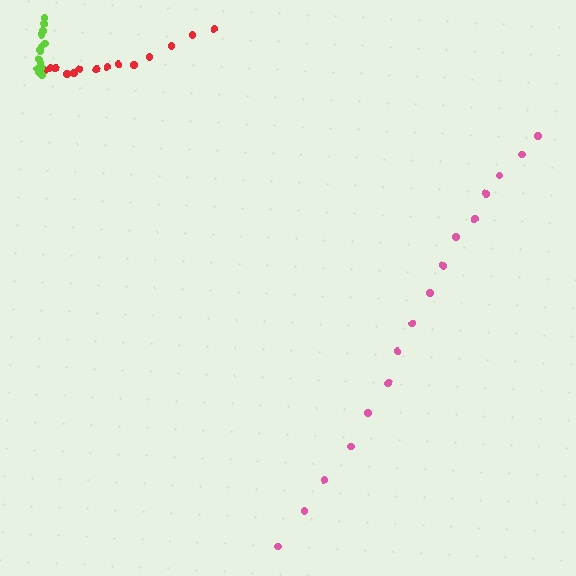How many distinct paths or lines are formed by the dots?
There are 3 distinct paths.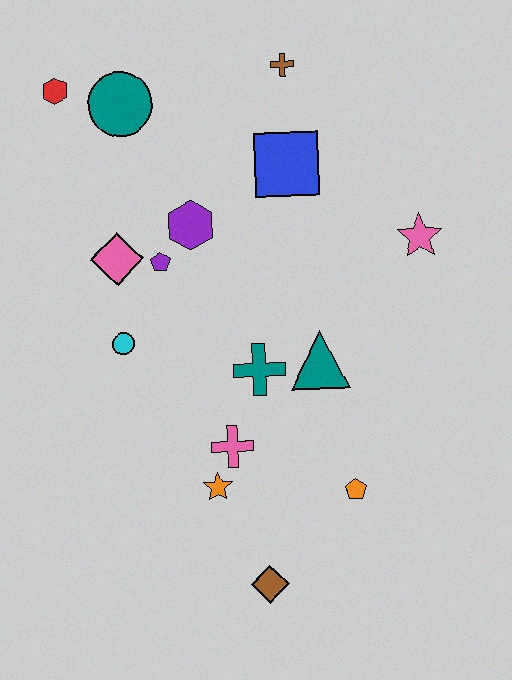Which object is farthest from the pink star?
The red hexagon is farthest from the pink star.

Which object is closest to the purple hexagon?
The purple pentagon is closest to the purple hexagon.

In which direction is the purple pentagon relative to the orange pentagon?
The purple pentagon is above the orange pentagon.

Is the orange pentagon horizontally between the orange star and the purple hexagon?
No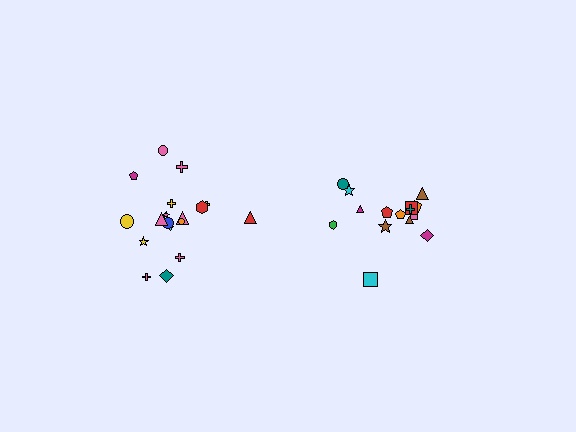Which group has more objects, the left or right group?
The left group.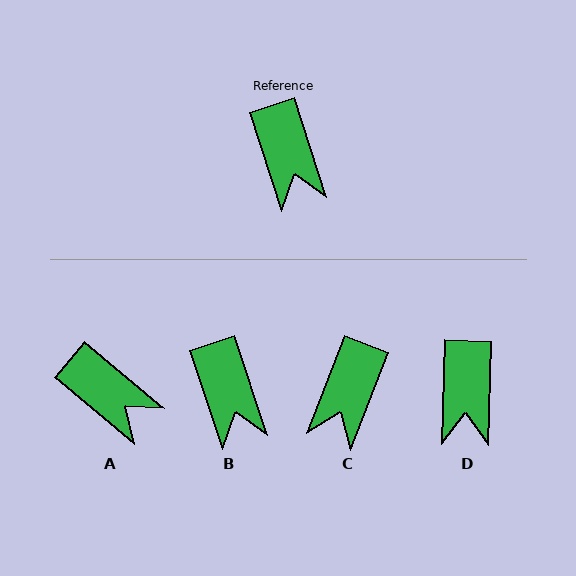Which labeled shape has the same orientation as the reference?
B.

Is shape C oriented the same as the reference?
No, it is off by about 39 degrees.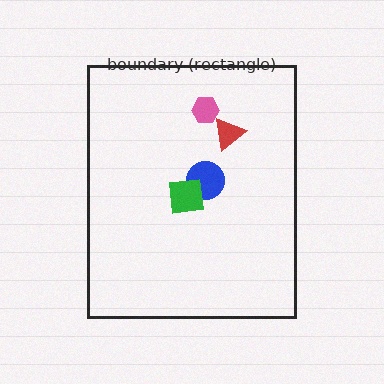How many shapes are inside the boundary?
4 inside, 0 outside.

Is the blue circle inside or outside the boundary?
Inside.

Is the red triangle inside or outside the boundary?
Inside.